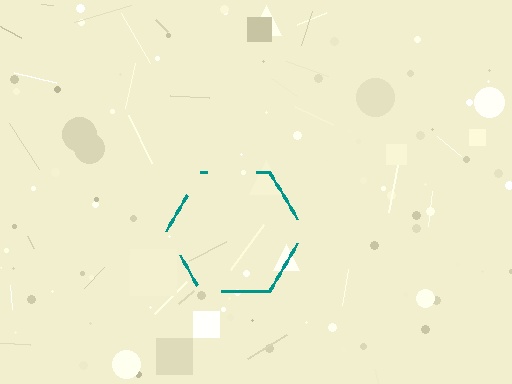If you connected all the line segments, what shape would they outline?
They would outline a hexagon.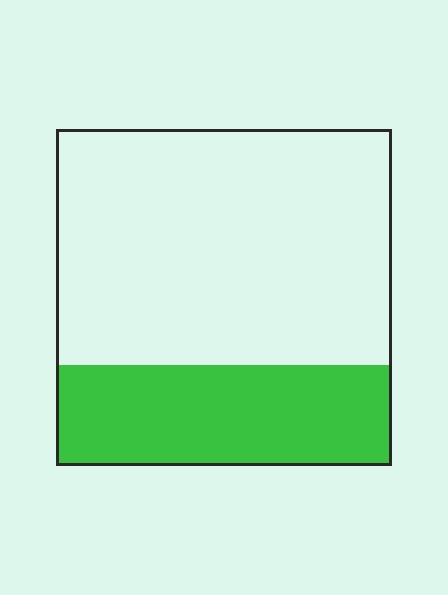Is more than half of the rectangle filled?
No.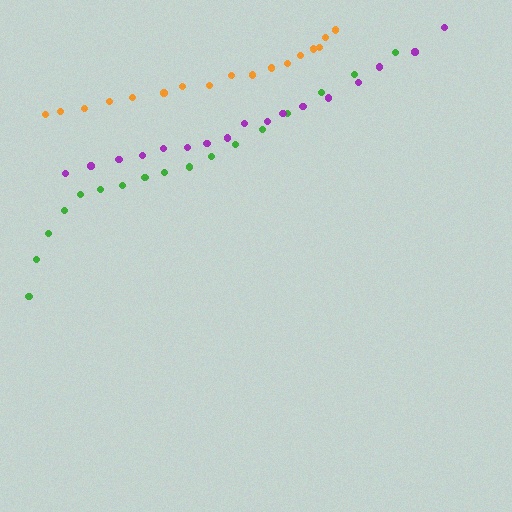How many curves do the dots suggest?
There are 3 distinct paths.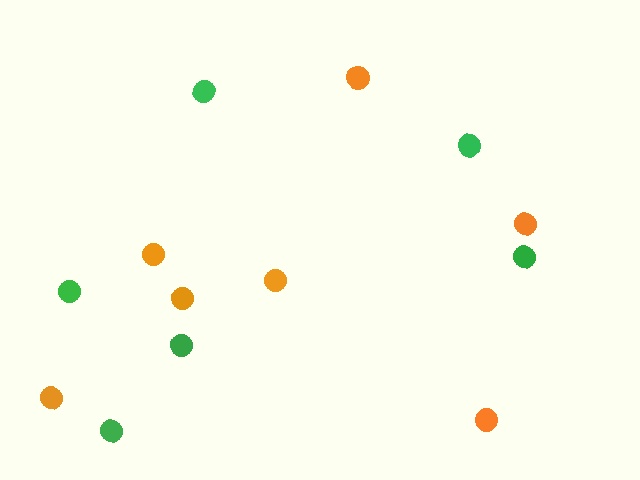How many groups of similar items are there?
There are 2 groups: one group of green circles (6) and one group of orange circles (7).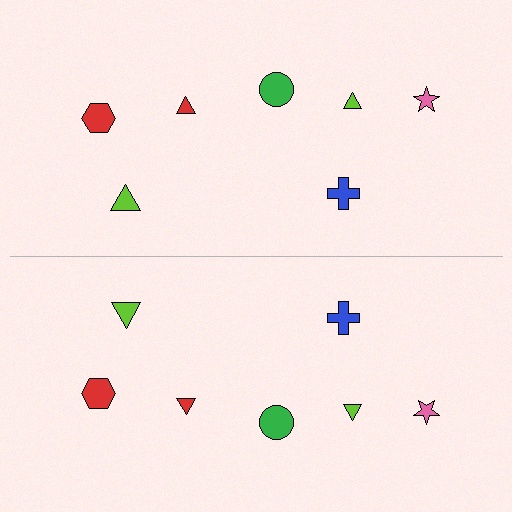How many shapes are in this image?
There are 14 shapes in this image.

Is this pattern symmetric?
Yes, this pattern has bilateral (reflection) symmetry.